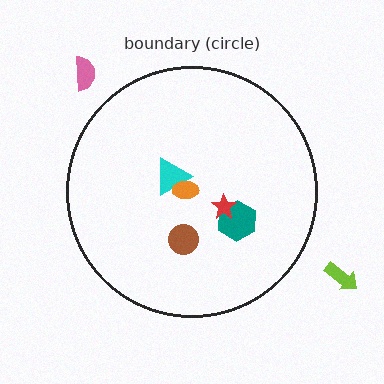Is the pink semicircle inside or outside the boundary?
Outside.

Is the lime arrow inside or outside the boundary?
Outside.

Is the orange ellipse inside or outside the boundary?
Inside.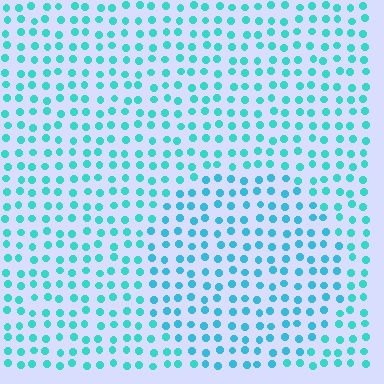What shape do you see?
I see a circle.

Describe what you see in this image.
The image is filled with small cyan elements in a uniform arrangement. A circle-shaped region is visible where the elements are tinted to a slightly different hue, forming a subtle color boundary.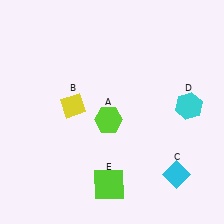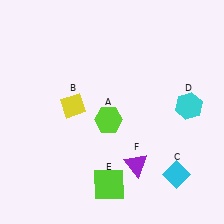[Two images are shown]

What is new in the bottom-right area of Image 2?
A purple triangle (F) was added in the bottom-right area of Image 2.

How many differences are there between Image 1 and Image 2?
There is 1 difference between the two images.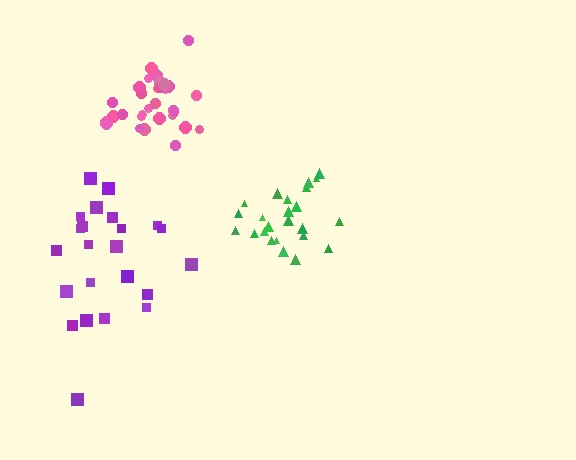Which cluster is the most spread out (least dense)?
Purple.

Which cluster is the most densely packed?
Pink.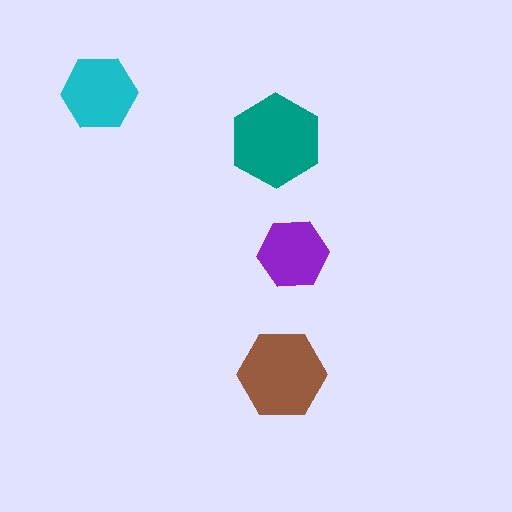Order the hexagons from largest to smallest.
the teal one, the brown one, the cyan one, the purple one.